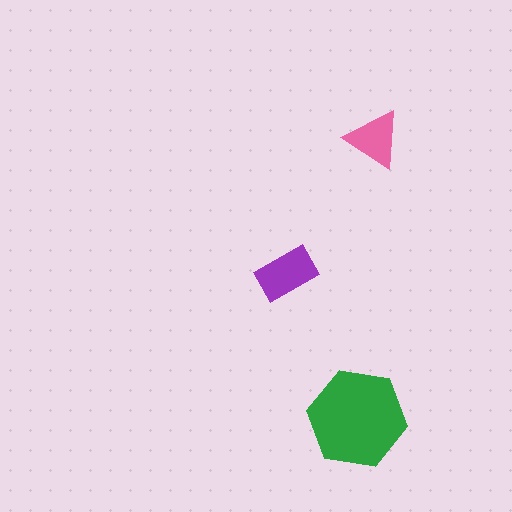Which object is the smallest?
The pink triangle.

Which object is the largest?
The green hexagon.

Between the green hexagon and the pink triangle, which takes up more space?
The green hexagon.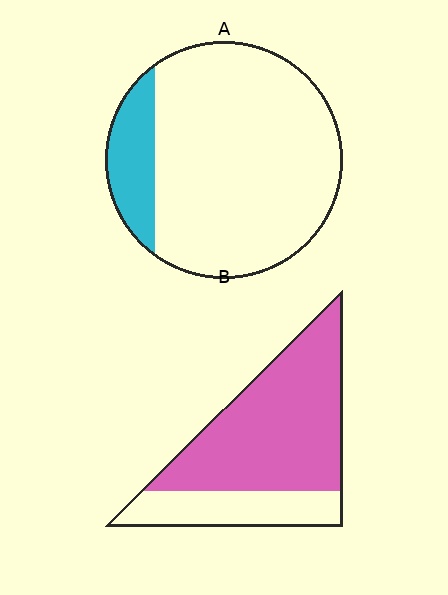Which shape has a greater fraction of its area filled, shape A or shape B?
Shape B.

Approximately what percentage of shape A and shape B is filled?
A is approximately 15% and B is approximately 70%.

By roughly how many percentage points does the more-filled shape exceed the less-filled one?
By roughly 55 percentage points (B over A).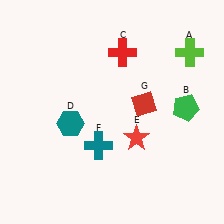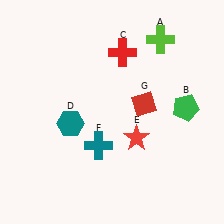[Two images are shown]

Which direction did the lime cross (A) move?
The lime cross (A) moved left.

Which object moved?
The lime cross (A) moved left.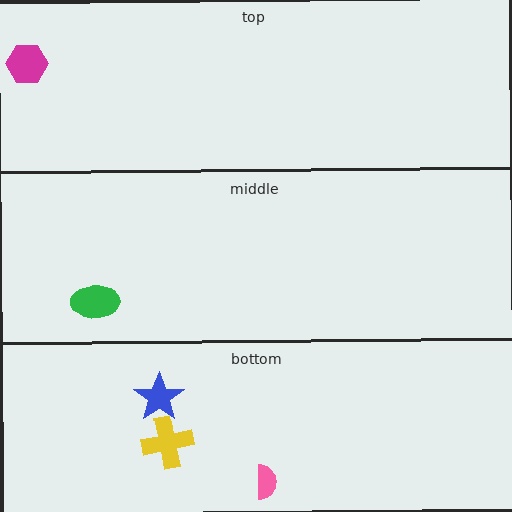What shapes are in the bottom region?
The blue star, the pink semicircle, the yellow cross.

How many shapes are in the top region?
1.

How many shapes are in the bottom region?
3.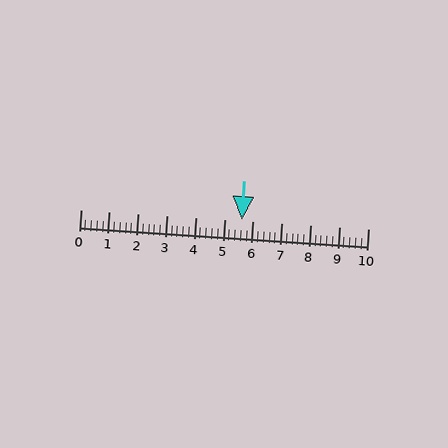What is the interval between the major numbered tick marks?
The major tick marks are spaced 1 units apart.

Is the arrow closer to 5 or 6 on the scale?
The arrow is closer to 6.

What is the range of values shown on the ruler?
The ruler shows values from 0 to 10.